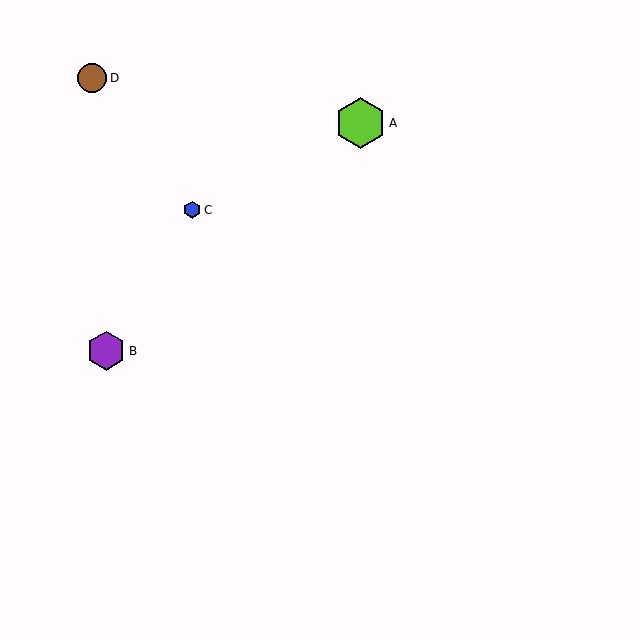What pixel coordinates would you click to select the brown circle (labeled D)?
Click at (92, 78) to select the brown circle D.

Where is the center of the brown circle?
The center of the brown circle is at (92, 78).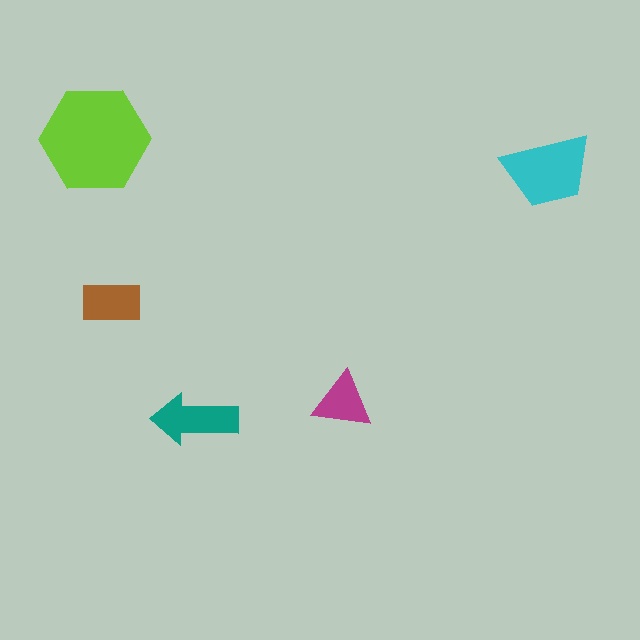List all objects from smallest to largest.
The magenta triangle, the brown rectangle, the teal arrow, the cyan trapezoid, the lime hexagon.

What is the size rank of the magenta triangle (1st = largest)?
5th.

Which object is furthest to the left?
The lime hexagon is leftmost.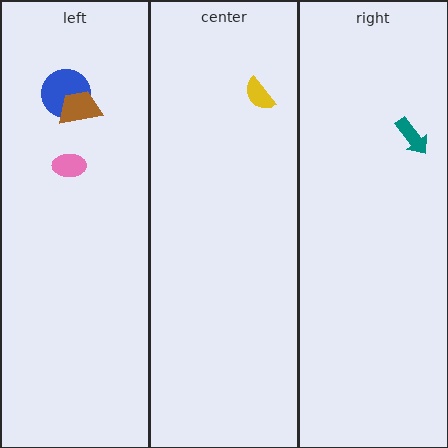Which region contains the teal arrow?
The right region.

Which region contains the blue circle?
The left region.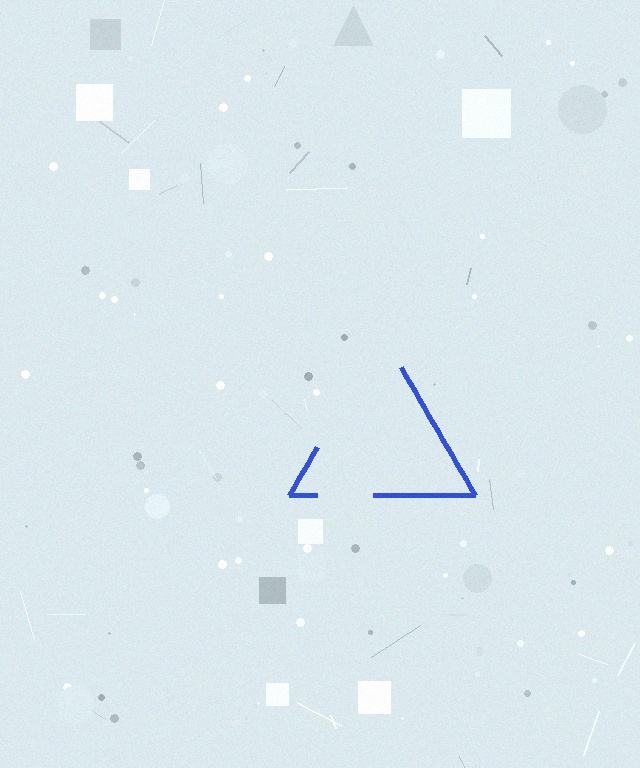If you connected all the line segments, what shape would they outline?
They would outline a triangle.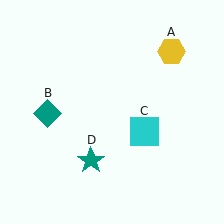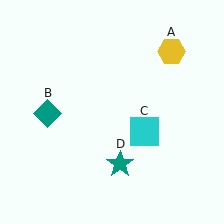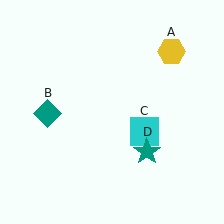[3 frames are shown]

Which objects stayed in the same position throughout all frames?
Yellow hexagon (object A) and teal diamond (object B) and cyan square (object C) remained stationary.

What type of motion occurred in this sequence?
The teal star (object D) rotated counterclockwise around the center of the scene.